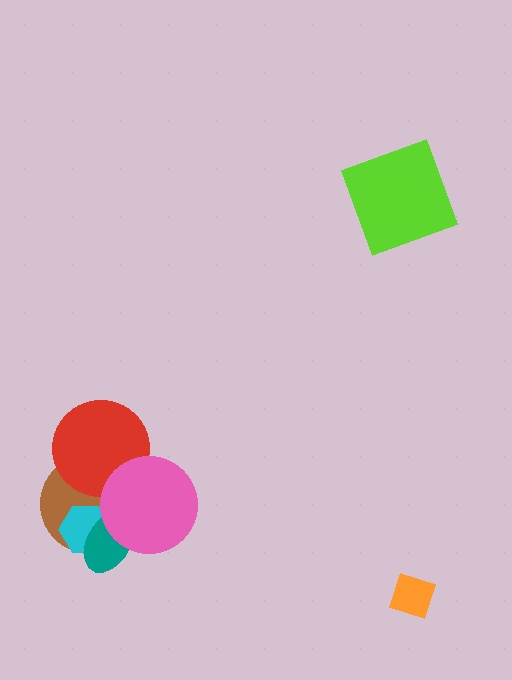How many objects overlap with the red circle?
2 objects overlap with the red circle.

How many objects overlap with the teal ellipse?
3 objects overlap with the teal ellipse.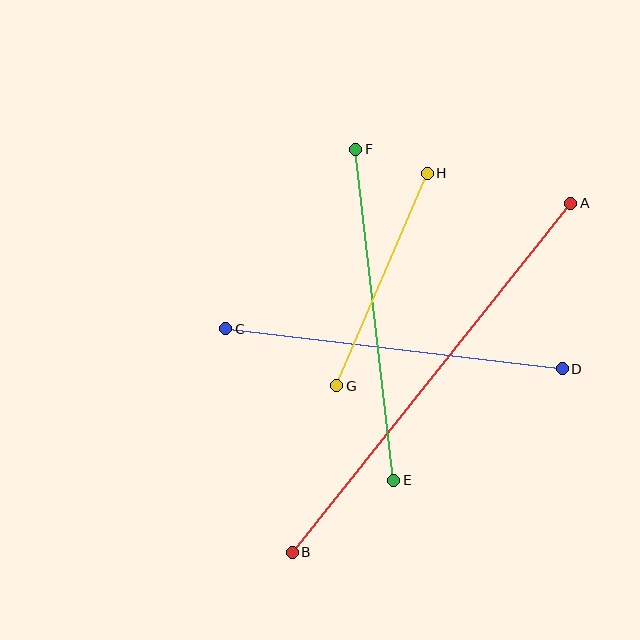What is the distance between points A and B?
The distance is approximately 447 pixels.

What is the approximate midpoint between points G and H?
The midpoint is at approximately (382, 280) pixels.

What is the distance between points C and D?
The distance is approximately 339 pixels.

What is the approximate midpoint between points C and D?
The midpoint is at approximately (394, 349) pixels.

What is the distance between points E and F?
The distance is approximately 334 pixels.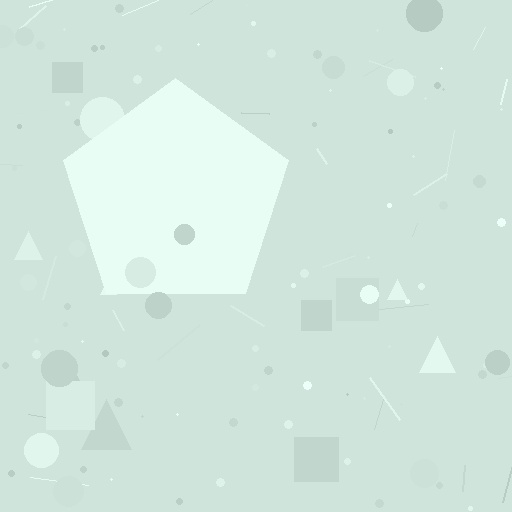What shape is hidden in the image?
A pentagon is hidden in the image.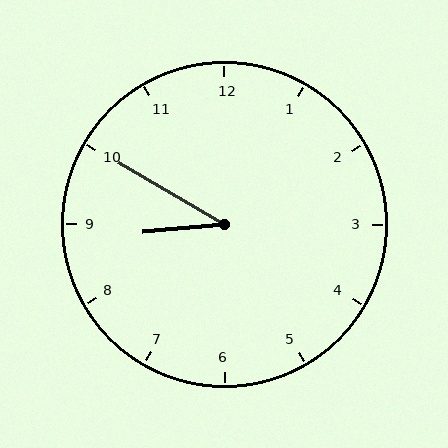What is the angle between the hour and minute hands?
Approximately 35 degrees.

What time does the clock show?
8:50.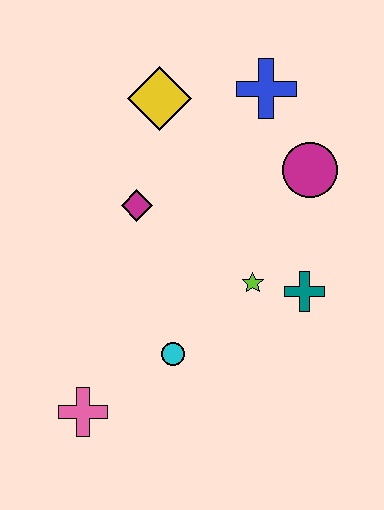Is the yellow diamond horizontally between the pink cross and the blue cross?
Yes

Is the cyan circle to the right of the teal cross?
No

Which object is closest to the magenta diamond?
The yellow diamond is closest to the magenta diamond.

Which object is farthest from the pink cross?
The blue cross is farthest from the pink cross.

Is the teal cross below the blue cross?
Yes